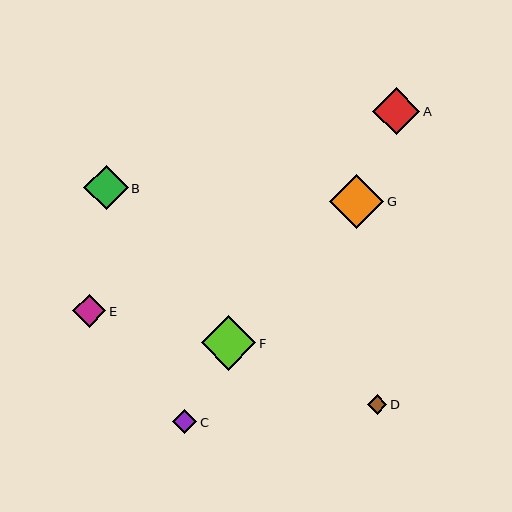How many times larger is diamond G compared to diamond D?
Diamond G is approximately 2.7 times the size of diamond D.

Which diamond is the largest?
Diamond F is the largest with a size of approximately 54 pixels.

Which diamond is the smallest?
Diamond D is the smallest with a size of approximately 20 pixels.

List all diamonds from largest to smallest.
From largest to smallest: F, G, A, B, E, C, D.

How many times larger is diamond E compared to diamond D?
Diamond E is approximately 1.7 times the size of diamond D.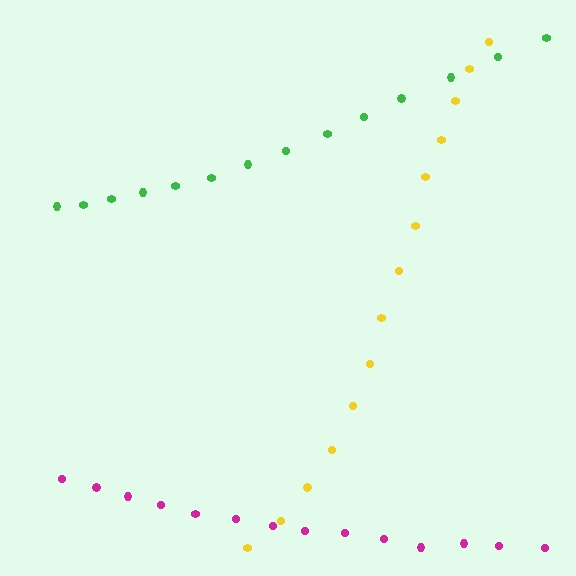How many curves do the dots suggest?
There are 3 distinct paths.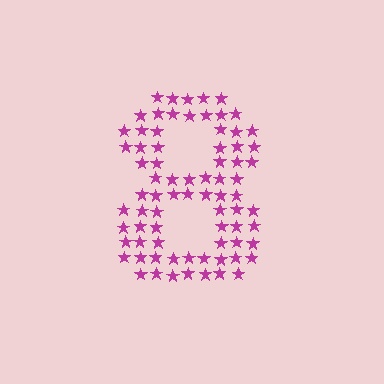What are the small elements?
The small elements are stars.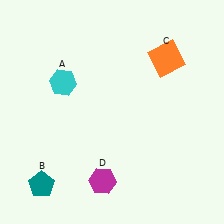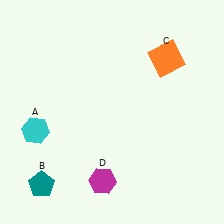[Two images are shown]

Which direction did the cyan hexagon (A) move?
The cyan hexagon (A) moved down.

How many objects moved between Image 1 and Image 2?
1 object moved between the two images.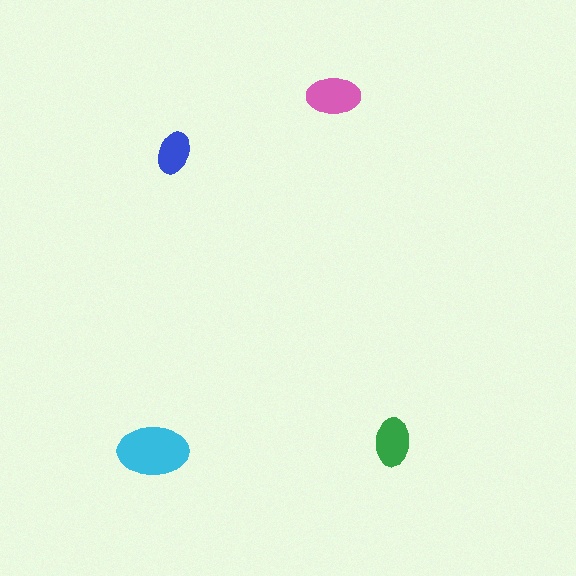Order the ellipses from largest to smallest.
the cyan one, the pink one, the green one, the blue one.